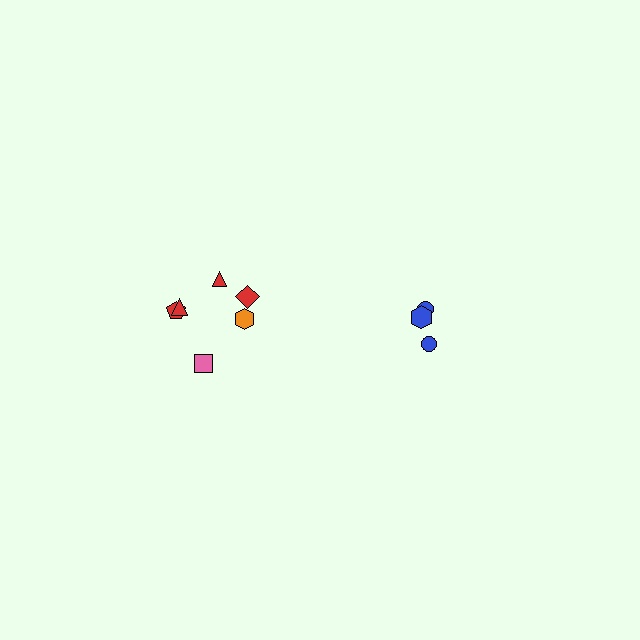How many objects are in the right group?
There are 3 objects.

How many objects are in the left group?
There are 6 objects.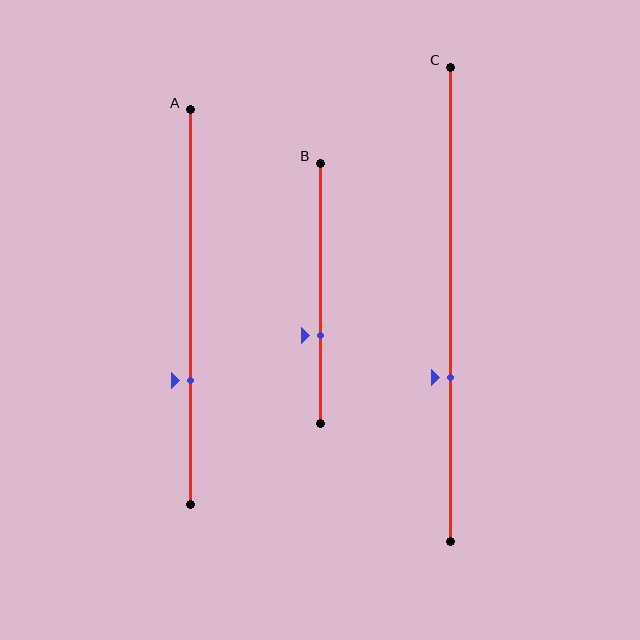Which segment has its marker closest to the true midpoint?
Segment C has its marker closest to the true midpoint.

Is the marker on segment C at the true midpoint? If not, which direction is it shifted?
No, the marker on segment C is shifted downward by about 15% of the segment length.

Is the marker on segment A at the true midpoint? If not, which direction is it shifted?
No, the marker on segment A is shifted downward by about 19% of the segment length.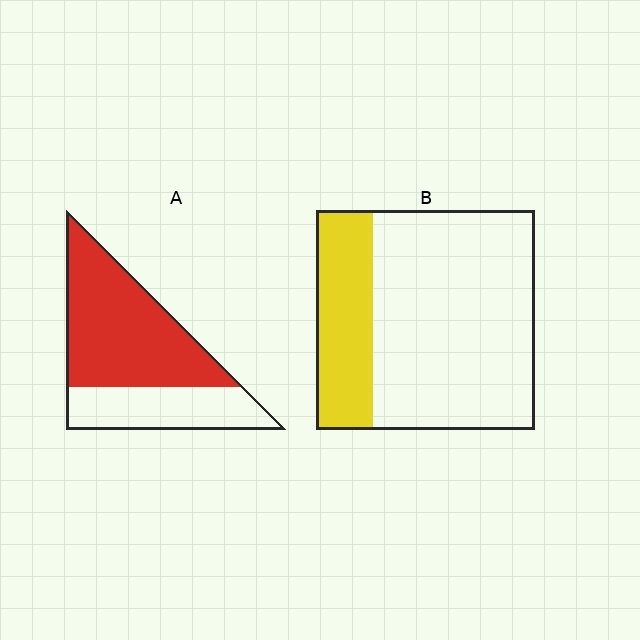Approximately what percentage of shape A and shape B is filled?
A is approximately 65% and B is approximately 25%.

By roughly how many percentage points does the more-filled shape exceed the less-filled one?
By roughly 40 percentage points (A over B).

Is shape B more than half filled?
No.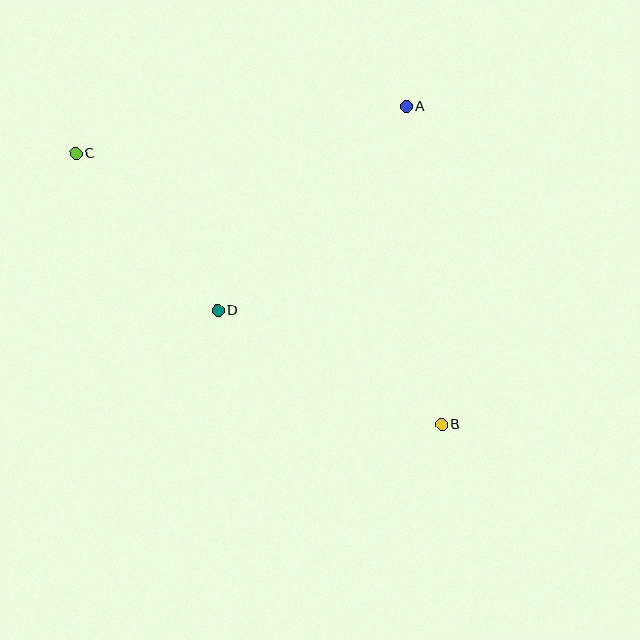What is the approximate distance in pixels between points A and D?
The distance between A and D is approximately 278 pixels.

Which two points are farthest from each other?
Points B and C are farthest from each other.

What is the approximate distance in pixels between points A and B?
The distance between A and B is approximately 320 pixels.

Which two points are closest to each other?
Points C and D are closest to each other.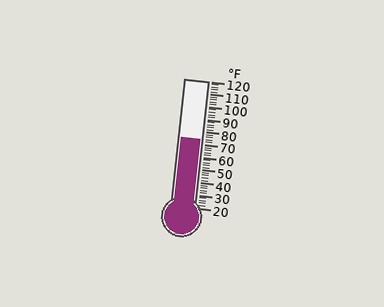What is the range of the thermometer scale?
The thermometer scale ranges from 20°F to 120°F.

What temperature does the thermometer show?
The thermometer shows approximately 74°F.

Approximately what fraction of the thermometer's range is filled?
The thermometer is filled to approximately 55% of its range.